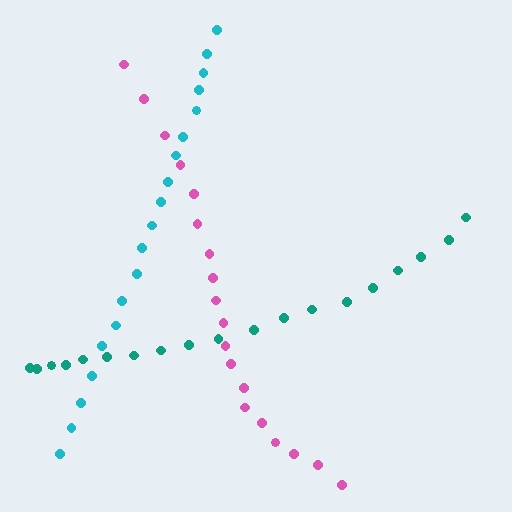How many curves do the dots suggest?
There are 3 distinct paths.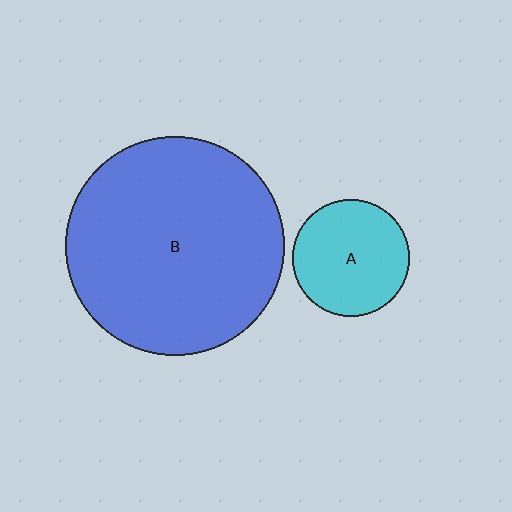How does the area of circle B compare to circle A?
Approximately 3.5 times.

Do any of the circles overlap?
No, none of the circles overlap.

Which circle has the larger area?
Circle B (blue).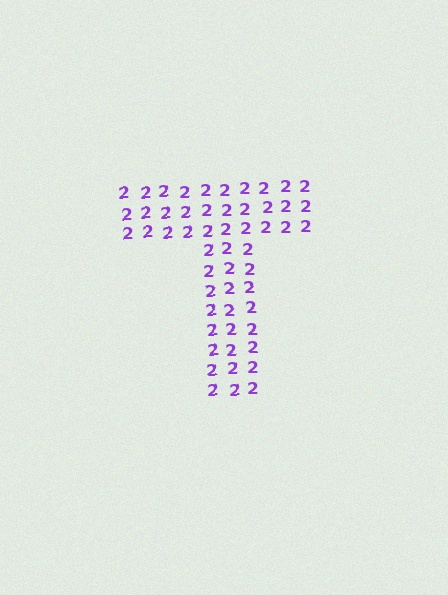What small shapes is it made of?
It is made of small digit 2's.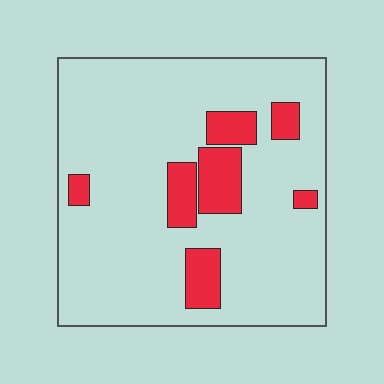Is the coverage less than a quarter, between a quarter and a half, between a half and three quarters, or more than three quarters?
Less than a quarter.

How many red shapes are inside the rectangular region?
7.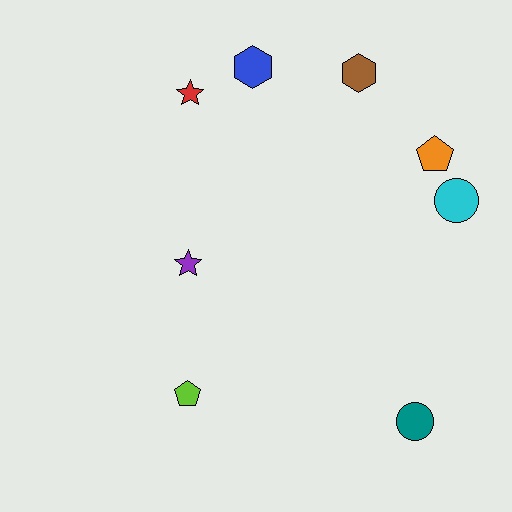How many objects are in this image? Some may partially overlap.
There are 8 objects.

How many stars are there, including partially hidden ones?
There are 2 stars.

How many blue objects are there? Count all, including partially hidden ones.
There is 1 blue object.